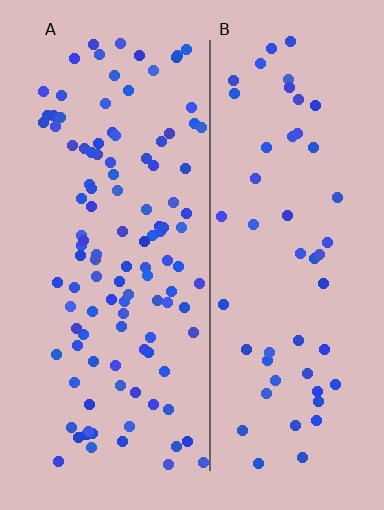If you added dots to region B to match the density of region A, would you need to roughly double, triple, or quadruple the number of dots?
Approximately double.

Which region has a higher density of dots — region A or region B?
A (the left).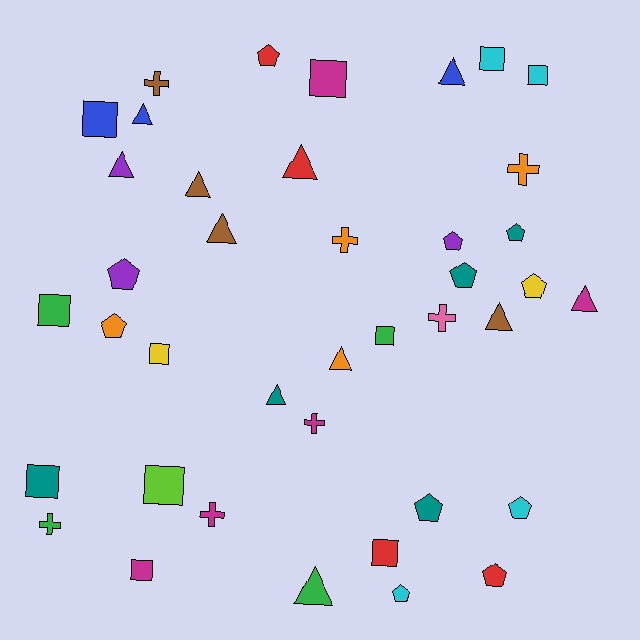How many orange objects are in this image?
There are 4 orange objects.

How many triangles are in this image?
There are 11 triangles.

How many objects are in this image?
There are 40 objects.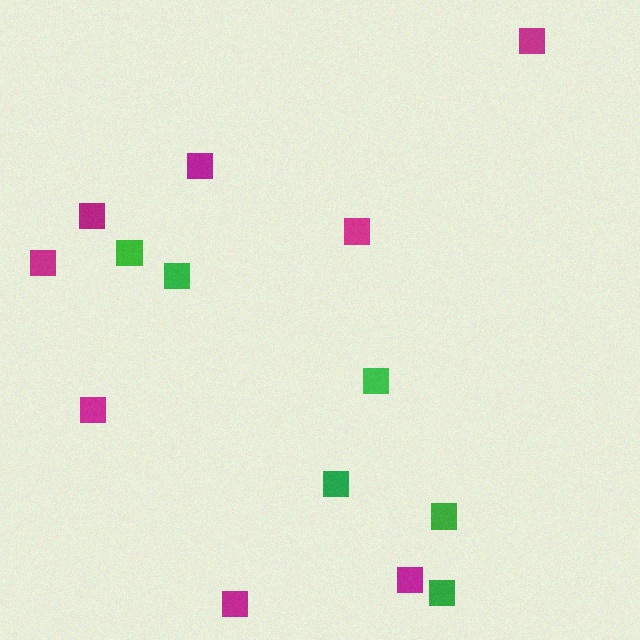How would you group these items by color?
There are 2 groups: one group of magenta squares (8) and one group of green squares (6).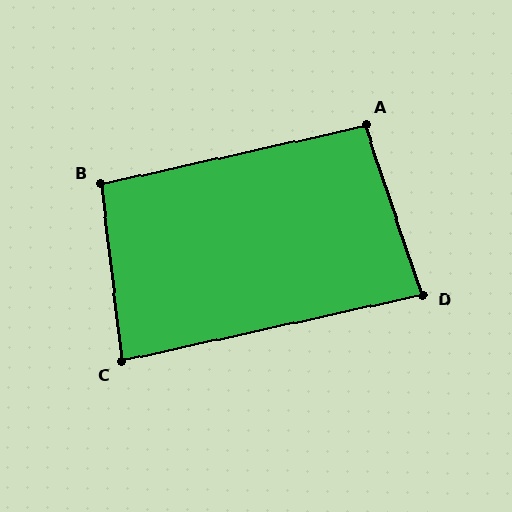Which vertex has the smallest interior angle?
D, at approximately 84 degrees.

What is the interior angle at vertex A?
Approximately 96 degrees (obtuse).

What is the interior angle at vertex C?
Approximately 84 degrees (acute).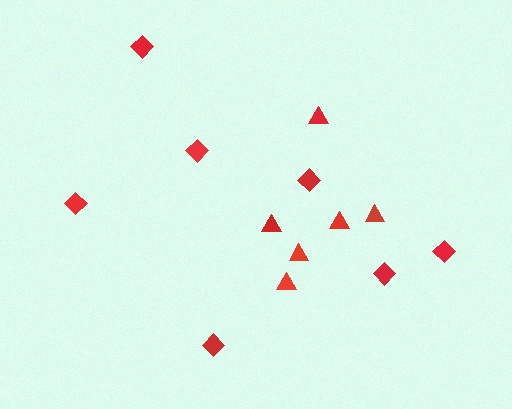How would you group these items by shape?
There are 2 groups: one group of triangles (6) and one group of diamonds (7).